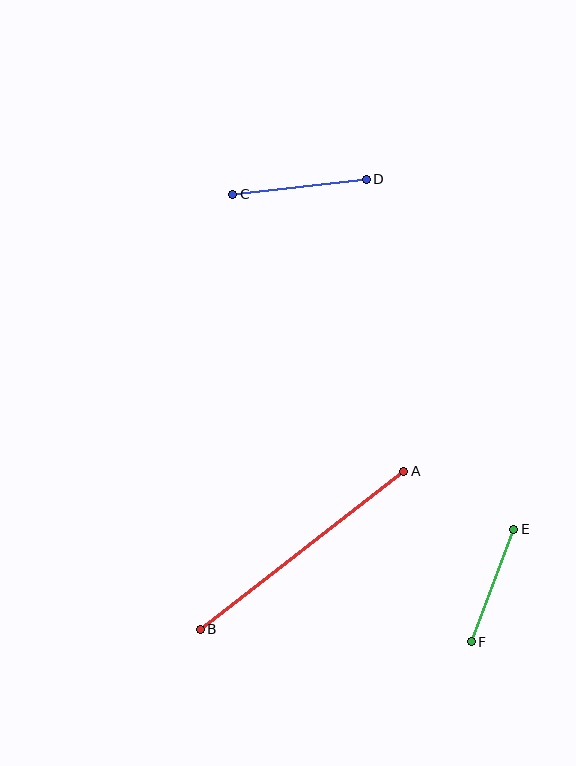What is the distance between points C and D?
The distance is approximately 134 pixels.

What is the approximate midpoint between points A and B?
The midpoint is at approximately (302, 550) pixels.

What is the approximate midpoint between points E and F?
The midpoint is at approximately (492, 585) pixels.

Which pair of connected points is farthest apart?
Points A and B are farthest apart.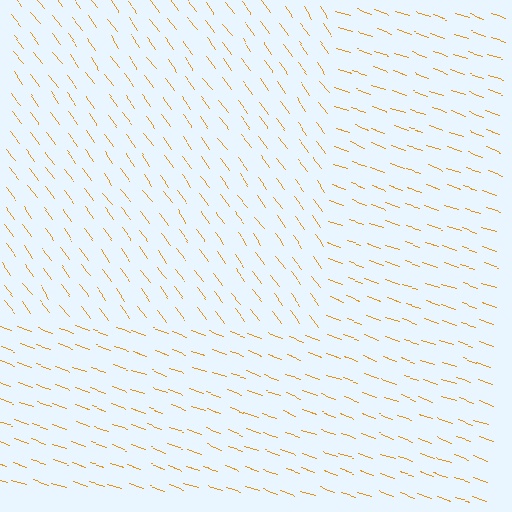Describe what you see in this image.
The image is filled with small orange line segments. A rectangle region in the image has lines oriented differently from the surrounding lines, creating a visible texture boundary.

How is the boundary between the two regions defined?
The boundary is defined purely by a change in line orientation (approximately 34 degrees difference). All lines are the same color and thickness.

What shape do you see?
I see a rectangle.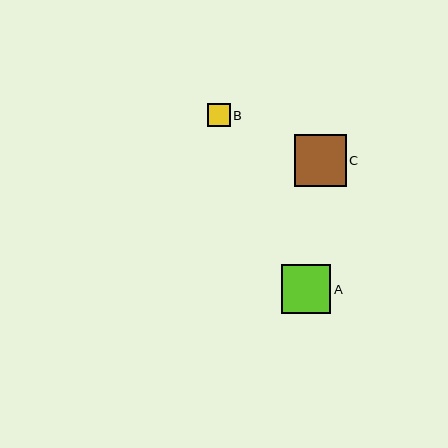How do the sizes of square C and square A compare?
Square C and square A are approximately the same size.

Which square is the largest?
Square C is the largest with a size of approximately 52 pixels.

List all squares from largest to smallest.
From largest to smallest: C, A, B.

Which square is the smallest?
Square B is the smallest with a size of approximately 23 pixels.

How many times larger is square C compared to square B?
Square C is approximately 2.3 times the size of square B.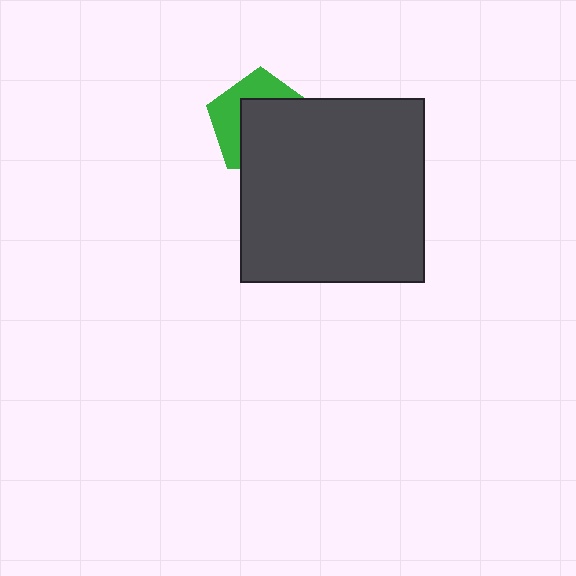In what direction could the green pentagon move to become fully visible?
The green pentagon could move toward the upper-left. That would shift it out from behind the dark gray square entirely.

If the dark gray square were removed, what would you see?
You would see the complete green pentagon.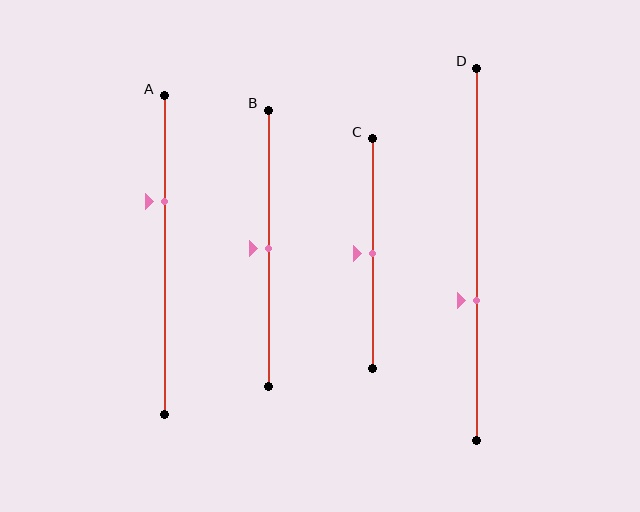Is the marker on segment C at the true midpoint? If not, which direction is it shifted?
Yes, the marker on segment C is at the true midpoint.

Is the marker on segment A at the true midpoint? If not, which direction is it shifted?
No, the marker on segment A is shifted upward by about 17% of the segment length.